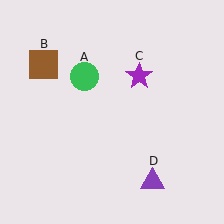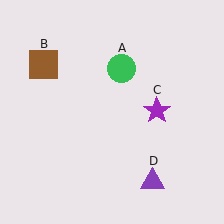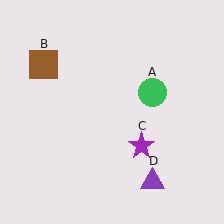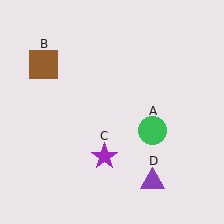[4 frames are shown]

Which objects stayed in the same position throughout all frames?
Brown square (object B) and purple triangle (object D) remained stationary.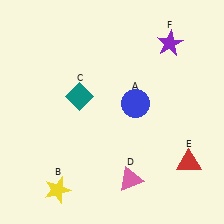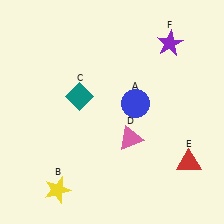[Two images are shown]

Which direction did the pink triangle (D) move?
The pink triangle (D) moved up.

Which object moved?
The pink triangle (D) moved up.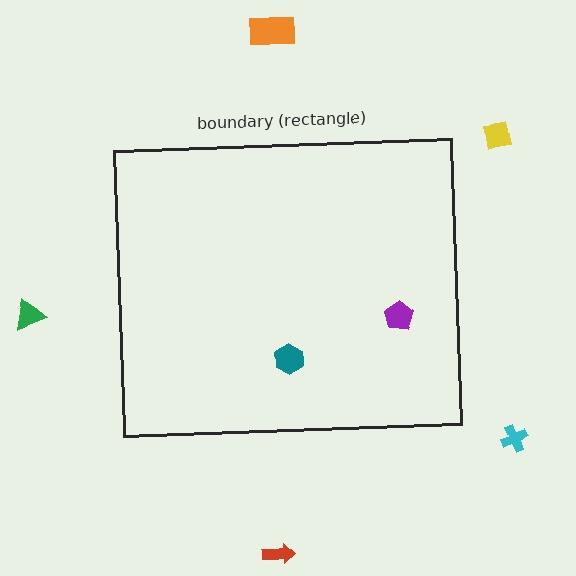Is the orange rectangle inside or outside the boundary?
Outside.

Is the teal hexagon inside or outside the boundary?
Inside.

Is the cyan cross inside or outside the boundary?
Outside.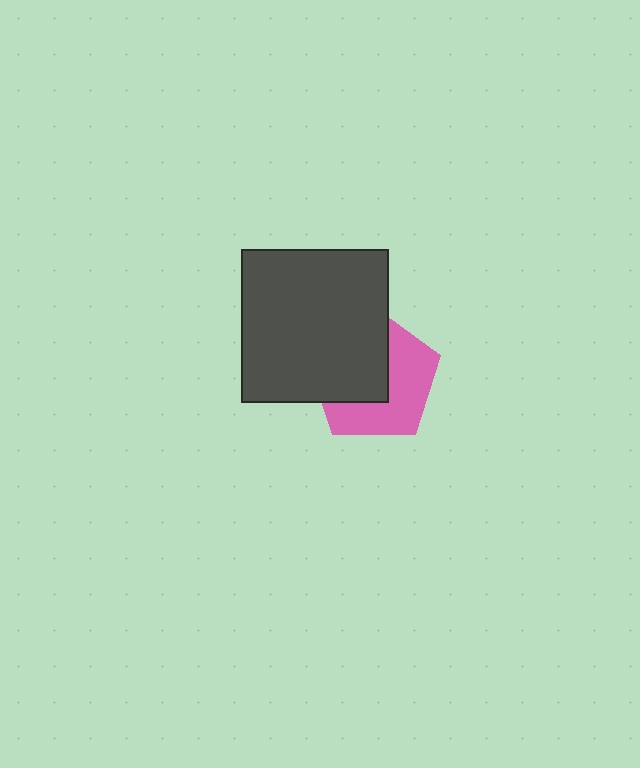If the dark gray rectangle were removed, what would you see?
You would see the complete pink pentagon.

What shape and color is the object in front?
The object in front is a dark gray rectangle.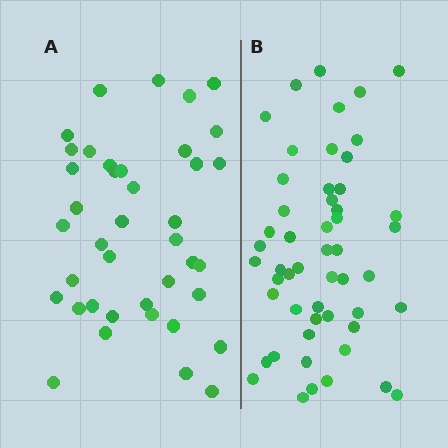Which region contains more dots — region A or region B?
Region B (the right region) has more dots.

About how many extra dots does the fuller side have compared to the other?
Region B has roughly 12 or so more dots than region A.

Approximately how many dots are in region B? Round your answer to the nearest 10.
About 50 dots. (The exact count is 52, which rounds to 50.)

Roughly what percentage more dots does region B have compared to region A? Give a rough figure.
About 30% more.